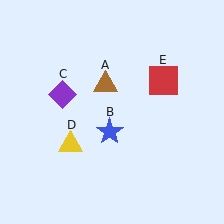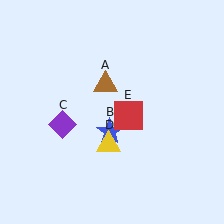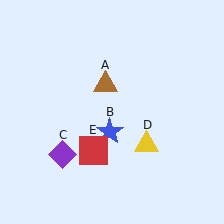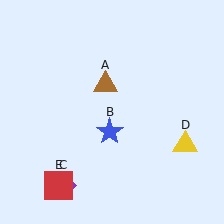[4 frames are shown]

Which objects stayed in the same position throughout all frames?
Brown triangle (object A) and blue star (object B) remained stationary.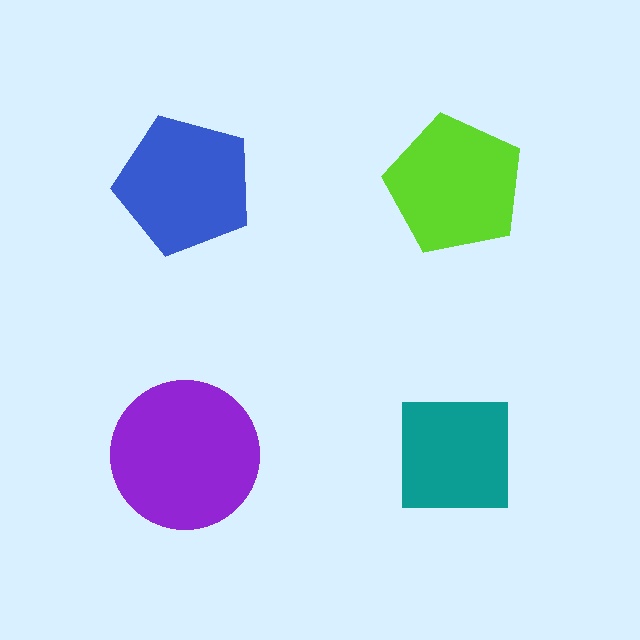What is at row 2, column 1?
A purple circle.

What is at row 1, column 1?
A blue pentagon.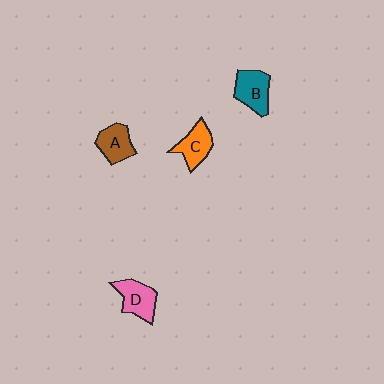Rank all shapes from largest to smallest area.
From largest to smallest: B (teal), D (pink), C (orange), A (brown).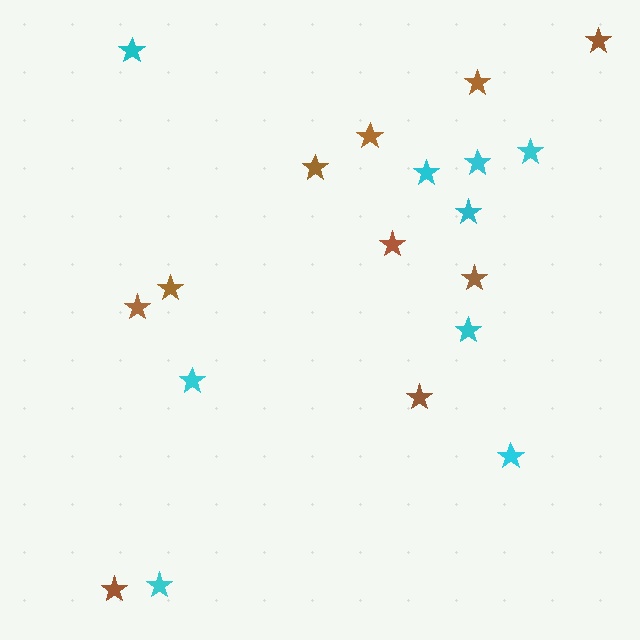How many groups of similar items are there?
There are 2 groups: one group of cyan stars (9) and one group of brown stars (10).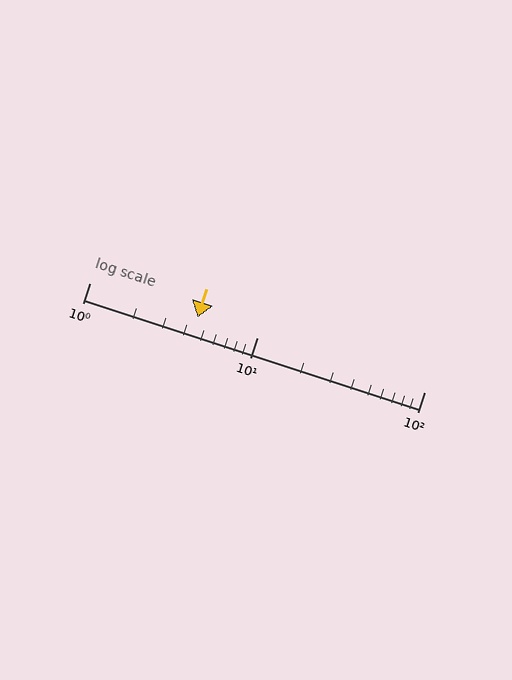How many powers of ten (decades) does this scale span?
The scale spans 2 decades, from 1 to 100.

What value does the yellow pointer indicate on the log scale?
The pointer indicates approximately 4.4.